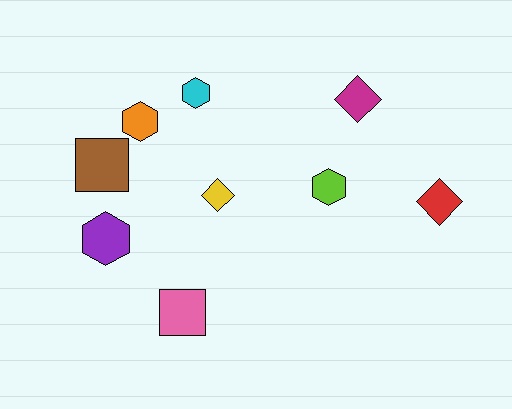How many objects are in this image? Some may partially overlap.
There are 9 objects.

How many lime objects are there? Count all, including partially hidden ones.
There is 1 lime object.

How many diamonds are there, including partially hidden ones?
There are 3 diamonds.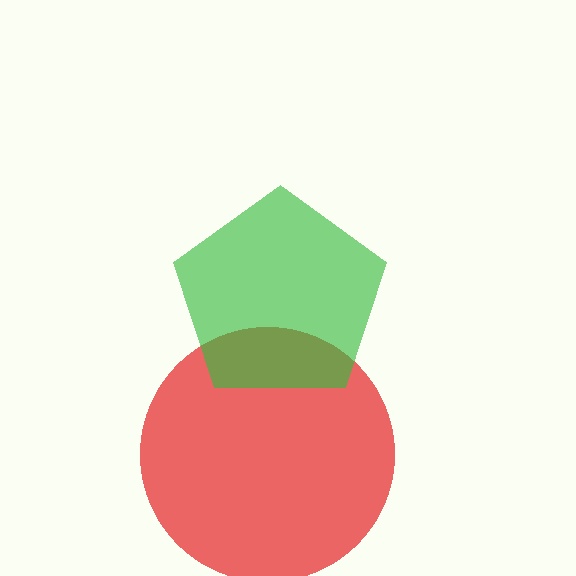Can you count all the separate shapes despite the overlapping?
Yes, there are 2 separate shapes.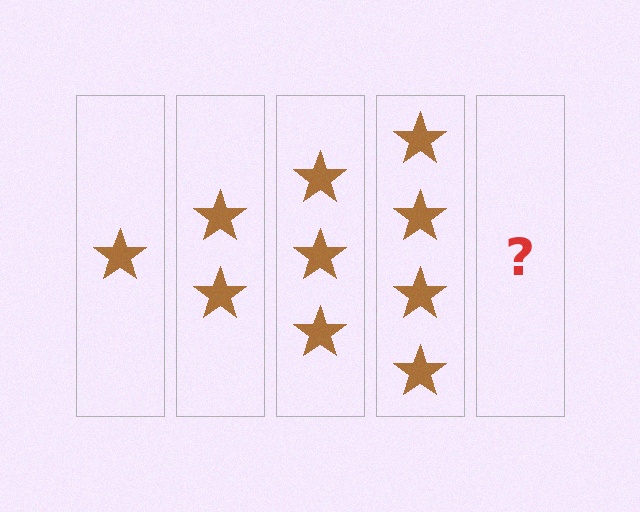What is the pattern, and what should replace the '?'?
The pattern is that each step adds one more star. The '?' should be 5 stars.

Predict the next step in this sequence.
The next step is 5 stars.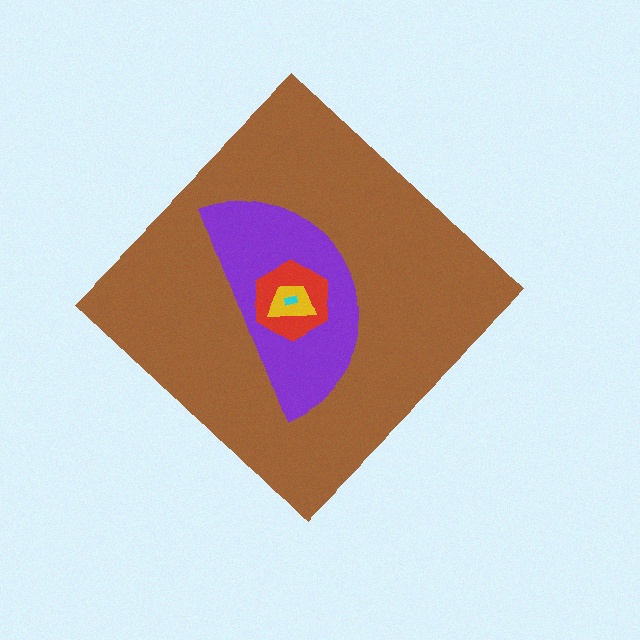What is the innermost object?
The cyan rectangle.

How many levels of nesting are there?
5.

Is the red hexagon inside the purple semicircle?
Yes.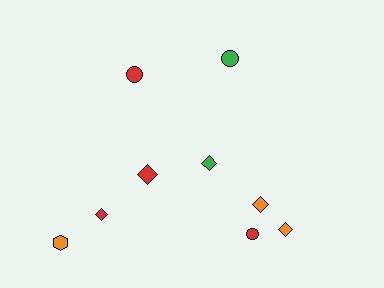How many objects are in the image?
There are 9 objects.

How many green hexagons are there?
There are no green hexagons.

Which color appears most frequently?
Red, with 4 objects.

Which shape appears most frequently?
Diamond, with 5 objects.